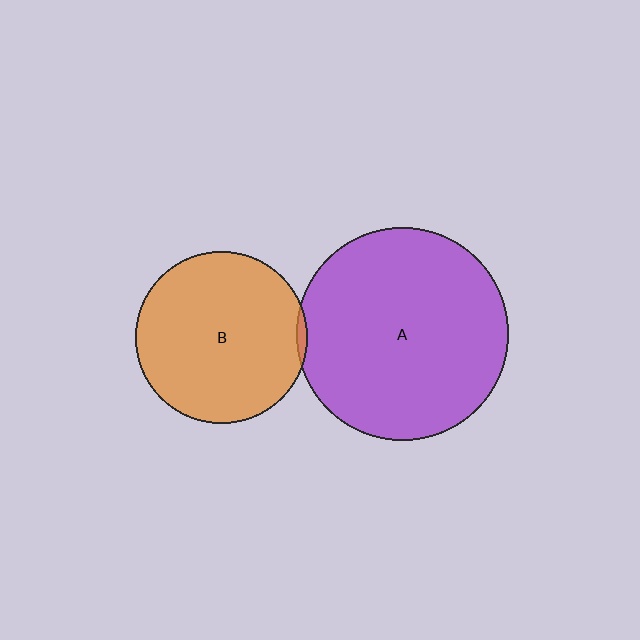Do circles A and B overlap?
Yes.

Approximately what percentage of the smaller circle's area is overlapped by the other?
Approximately 5%.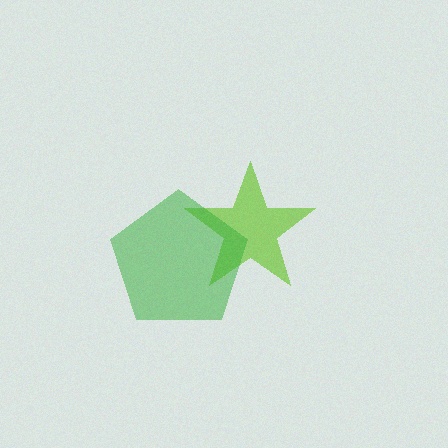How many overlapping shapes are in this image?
There are 2 overlapping shapes in the image.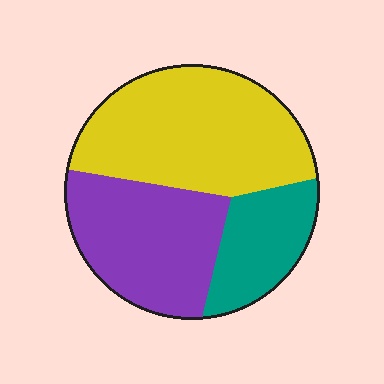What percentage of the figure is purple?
Purple covers around 35% of the figure.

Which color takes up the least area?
Teal, at roughly 20%.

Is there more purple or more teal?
Purple.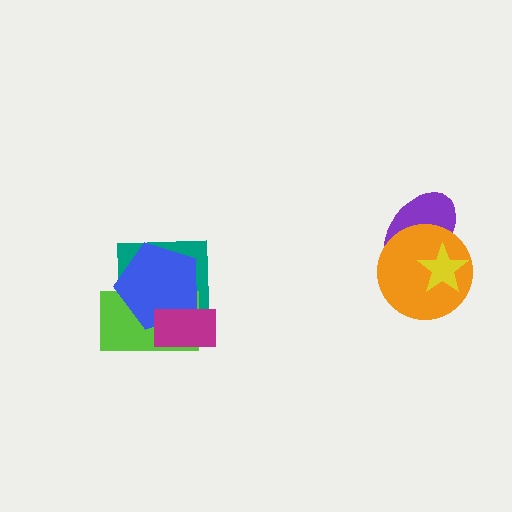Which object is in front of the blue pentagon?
The magenta rectangle is in front of the blue pentagon.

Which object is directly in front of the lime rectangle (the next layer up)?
The blue pentagon is directly in front of the lime rectangle.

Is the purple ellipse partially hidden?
Yes, it is partially covered by another shape.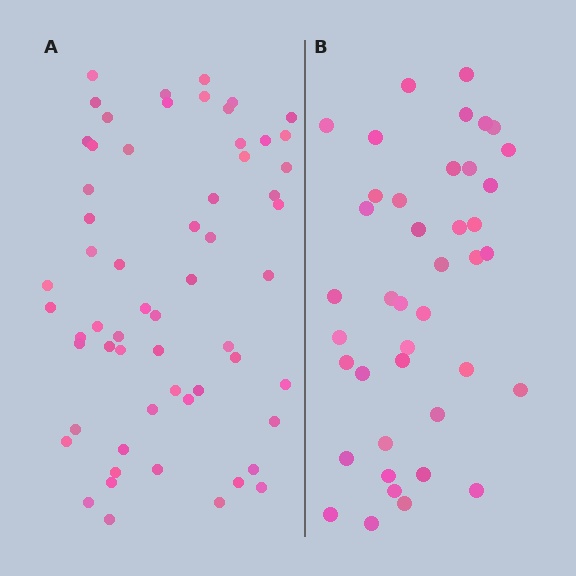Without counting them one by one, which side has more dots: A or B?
Region A (the left region) has more dots.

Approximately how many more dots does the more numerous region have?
Region A has approximately 20 more dots than region B.